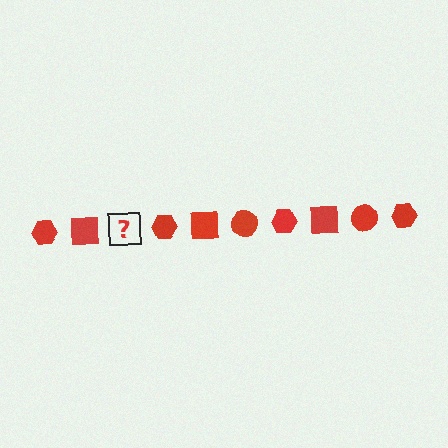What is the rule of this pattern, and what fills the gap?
The rule is that the pattern cycles through hexagon, square, circle shapes in red. The gap should be filled with a red circle.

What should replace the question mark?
The question mark should be replaced with a red circle.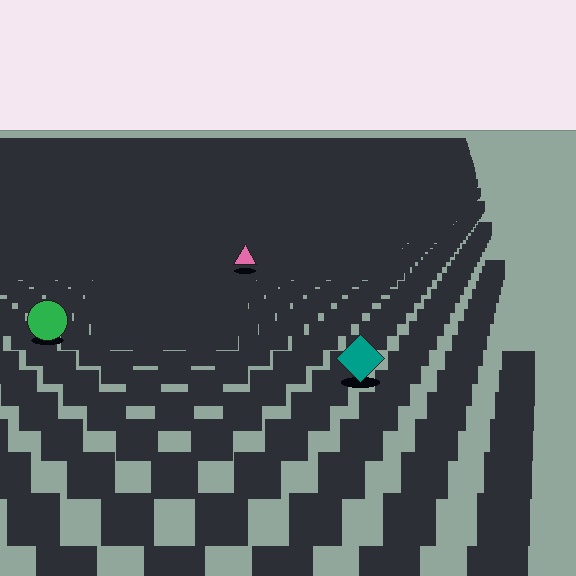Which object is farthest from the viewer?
The pink triangle is farthest from the viewer. It appears smaller and the ground texture around it is denser.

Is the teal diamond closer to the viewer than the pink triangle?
Yes. The teal diamond is closer — you can tell from the texture gradient: the ground texture is coarser near it.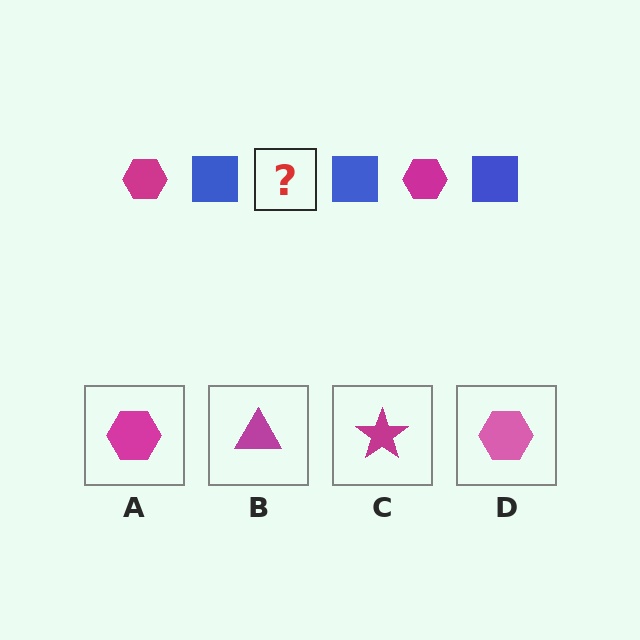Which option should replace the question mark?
Option A.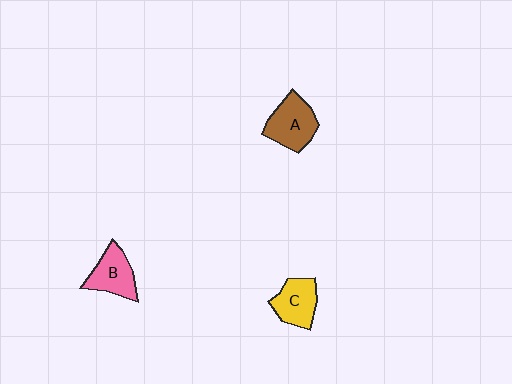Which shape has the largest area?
Shape A (brown).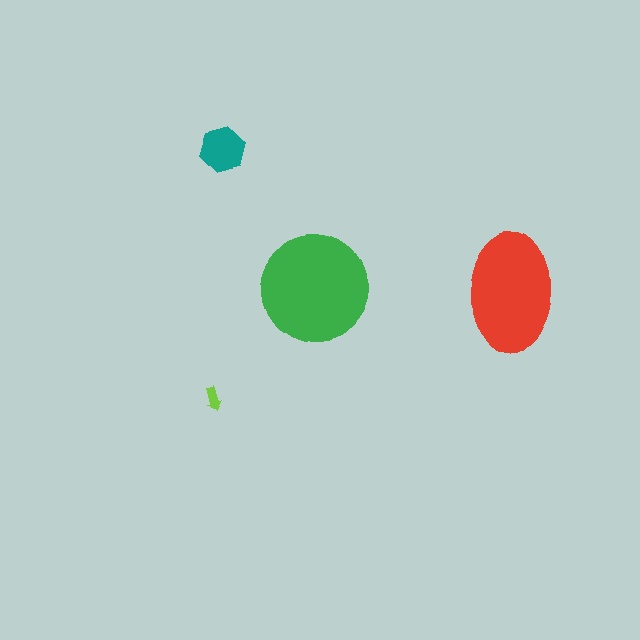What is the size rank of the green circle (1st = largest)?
1st.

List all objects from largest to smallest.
The green circle, the red ellipse, the teal hexagon, the lime arrow.